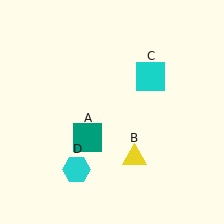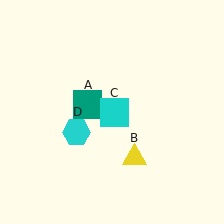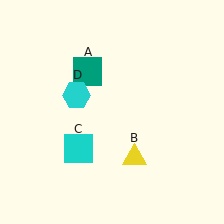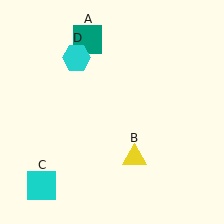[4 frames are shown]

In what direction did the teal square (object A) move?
The teal square (object A) moved up.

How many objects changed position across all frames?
3 objects changed position: teal square (object A), cyan square (object C), cyan hexagon (object D).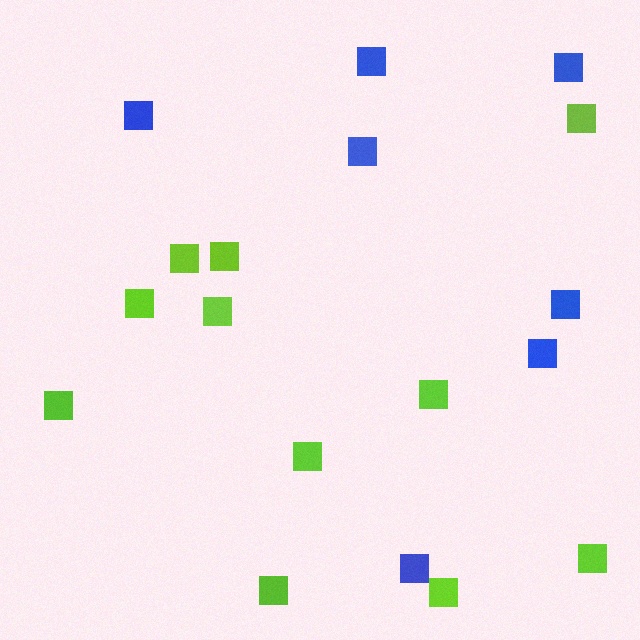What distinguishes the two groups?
There are 2 groups: one group of blue squares (7) and one group of lime squares (11).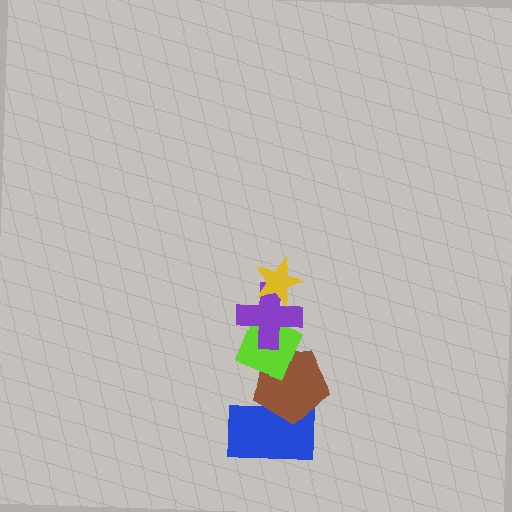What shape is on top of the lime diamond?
The purple cross is on top of the lime diamond.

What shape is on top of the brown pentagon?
The lime diamond is on top of the brown pentagon.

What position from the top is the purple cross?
The purple cross is 2nd from the top.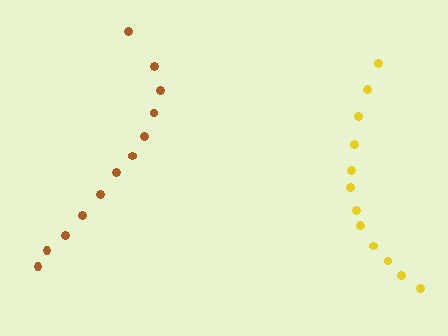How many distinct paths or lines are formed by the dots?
There are 2 distinct paths.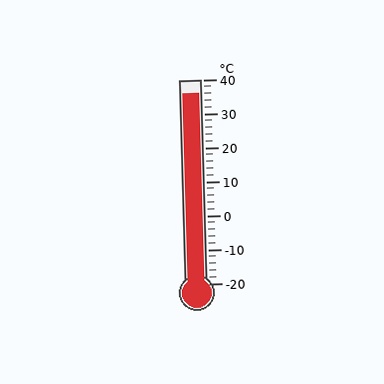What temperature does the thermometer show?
The thermometer shows approximately 36°C.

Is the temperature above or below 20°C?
The temperature is above 20°C.